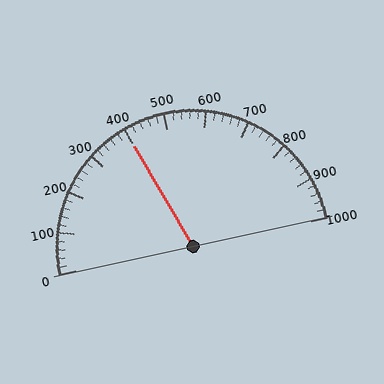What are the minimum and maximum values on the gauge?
The gauge ranges from 0 to 1000.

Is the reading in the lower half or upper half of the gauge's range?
The reading is in the lower half of the range (0 to 1000).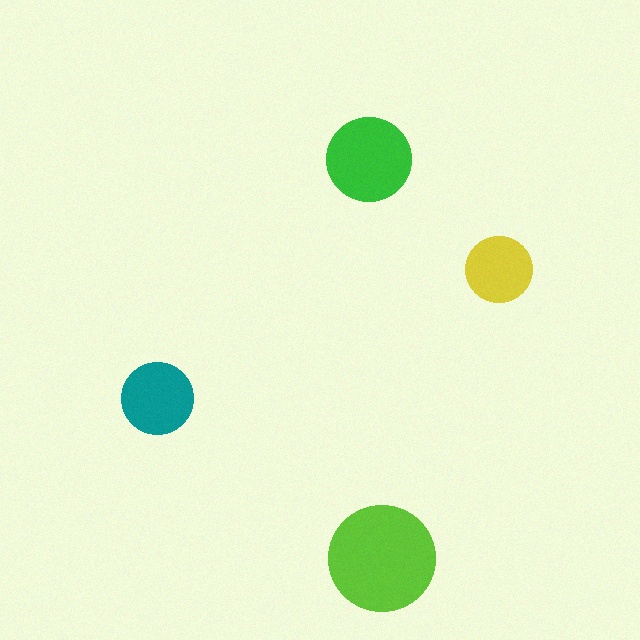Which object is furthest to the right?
The yellow circle is rightmost.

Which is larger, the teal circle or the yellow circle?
The teal one.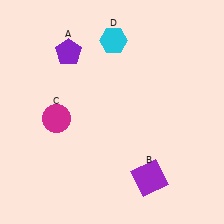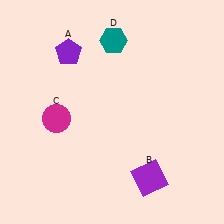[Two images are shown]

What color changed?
The hexagon (D) changed from cyan in Image 1 to teal in Image 2.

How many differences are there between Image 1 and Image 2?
There is 1 difference between the two images.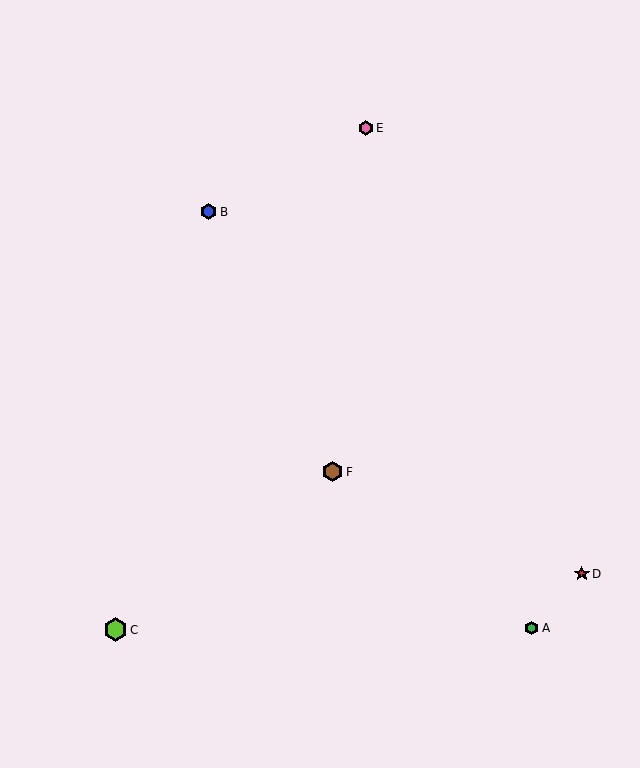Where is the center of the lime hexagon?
The center of the lime hexagon is at (115, 630).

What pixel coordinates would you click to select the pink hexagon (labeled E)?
Click at (366, 128) to select the pink hexagon E.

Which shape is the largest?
The lime hexagon (labeled C) is the largest.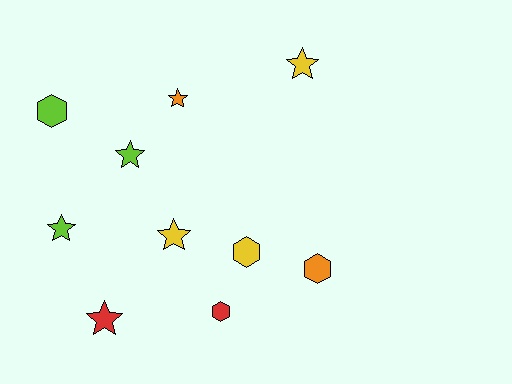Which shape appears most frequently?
Star, with 6 objects.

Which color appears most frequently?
Lime, with 3 objects.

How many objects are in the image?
There are 10 objects.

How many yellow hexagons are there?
There is 1 yellow hexagon.